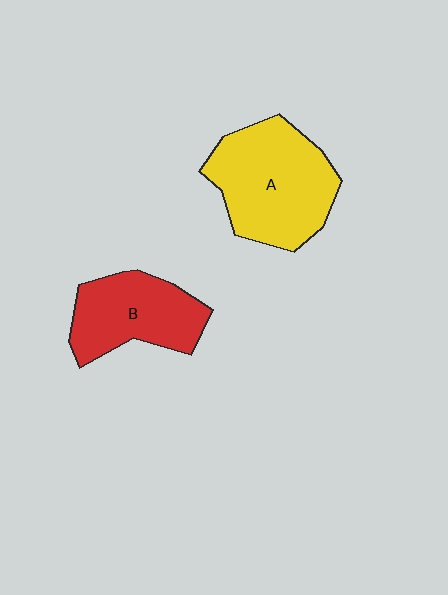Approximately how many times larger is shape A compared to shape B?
Approximately 1.4 times.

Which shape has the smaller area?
Shape B (red).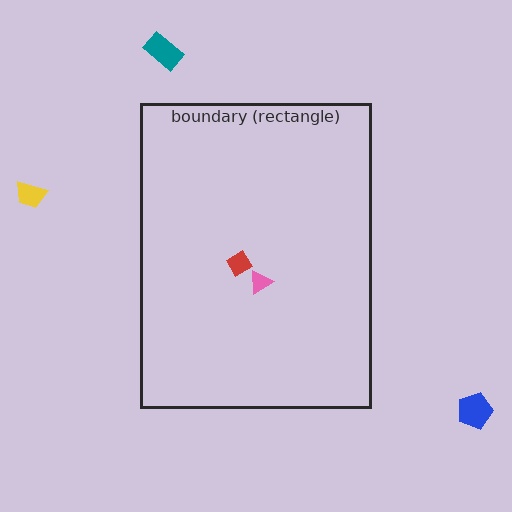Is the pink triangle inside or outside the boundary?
Inside.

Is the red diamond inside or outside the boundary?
Inside.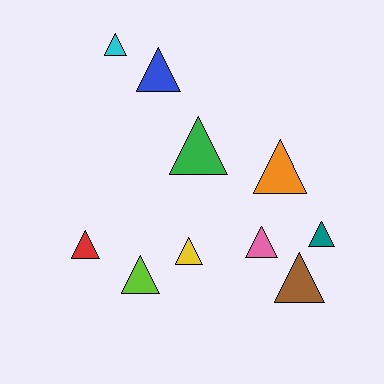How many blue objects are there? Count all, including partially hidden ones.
There is 1 blue object.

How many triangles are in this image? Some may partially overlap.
There are 10 triangles.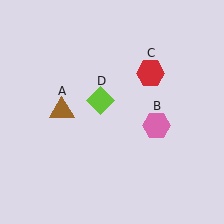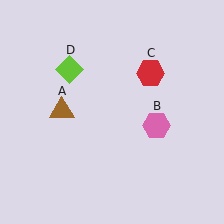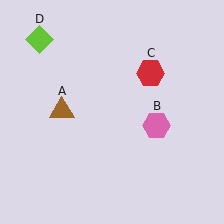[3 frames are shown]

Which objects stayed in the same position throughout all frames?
Brown triangle (object A) and pink hexagon (object B) and red hexagon (object C) remained stationary.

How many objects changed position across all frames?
1 object changed position: lime diamond (object D).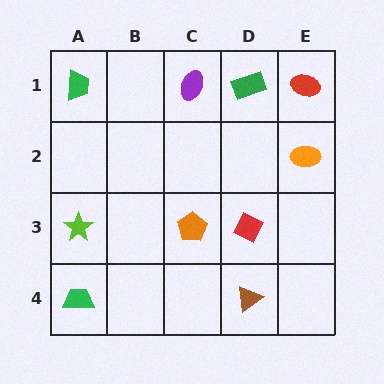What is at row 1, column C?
A purple ellipse.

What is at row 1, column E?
A red ellipse.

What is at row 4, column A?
A green trapezoid.